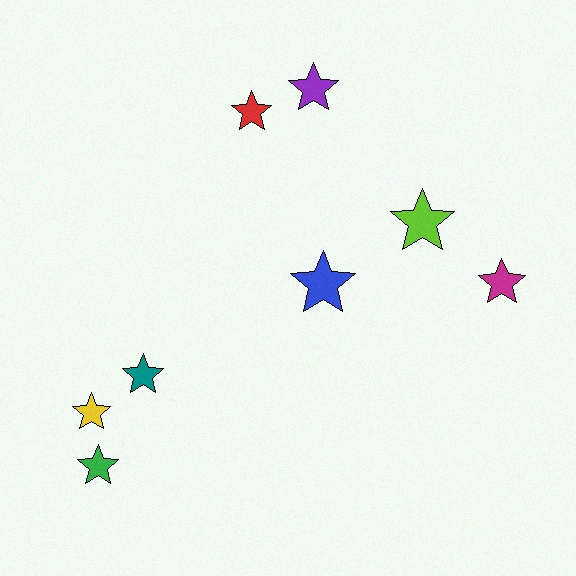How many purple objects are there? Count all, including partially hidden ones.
There is 1 purple object.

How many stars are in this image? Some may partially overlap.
There are 8 stars.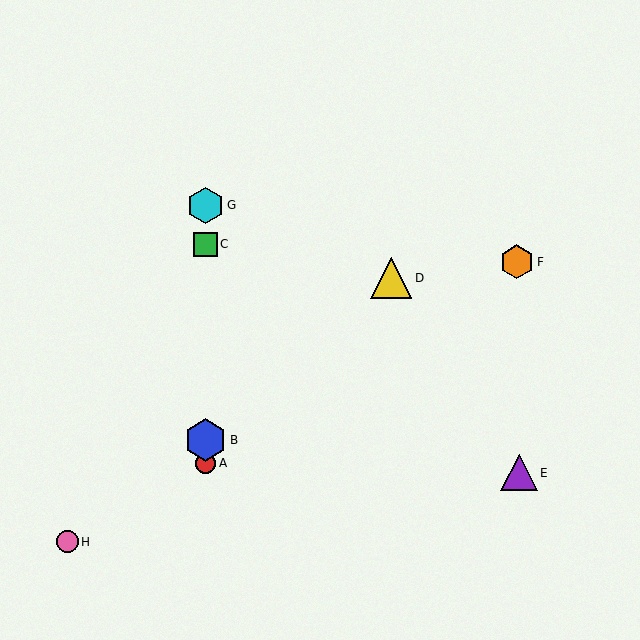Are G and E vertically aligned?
No, G is at x≈206 and E is at x≈519.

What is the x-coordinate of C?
Object C is at x≈206.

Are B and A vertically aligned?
Yes, both are at x≈206.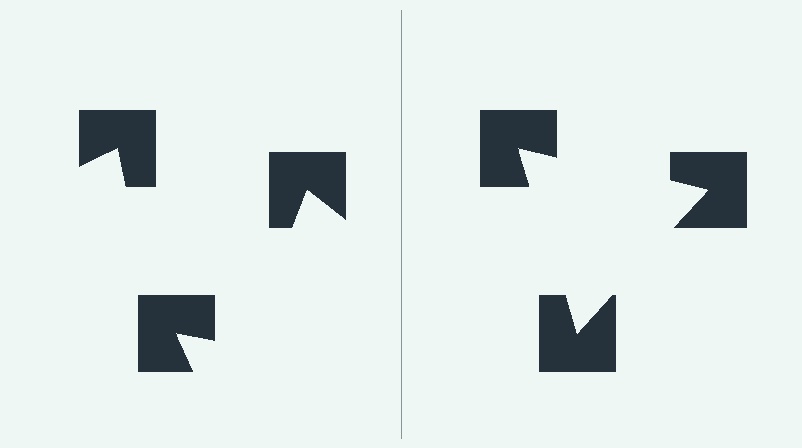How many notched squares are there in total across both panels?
6 — 3 on each side.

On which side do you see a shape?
An illusory triangle appears on the right side. On the left side the wedge cuts are rotated, so no coherent shape forms.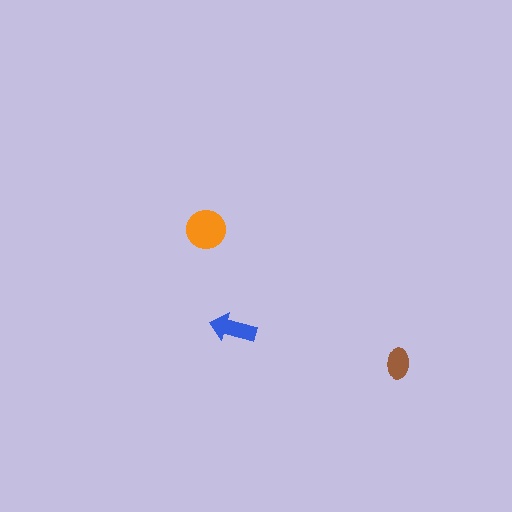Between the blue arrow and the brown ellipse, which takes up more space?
The blue arrow.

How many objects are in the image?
There are 3 objects in the image.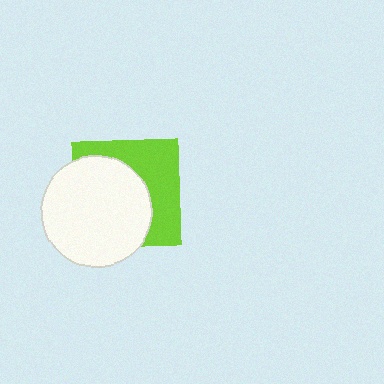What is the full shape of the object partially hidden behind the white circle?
The partially hidden object is a lime square.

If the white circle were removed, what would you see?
You would see the complete lime square.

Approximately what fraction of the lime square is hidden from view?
Roughly 56% of the lime square is hidden behind the white circle.